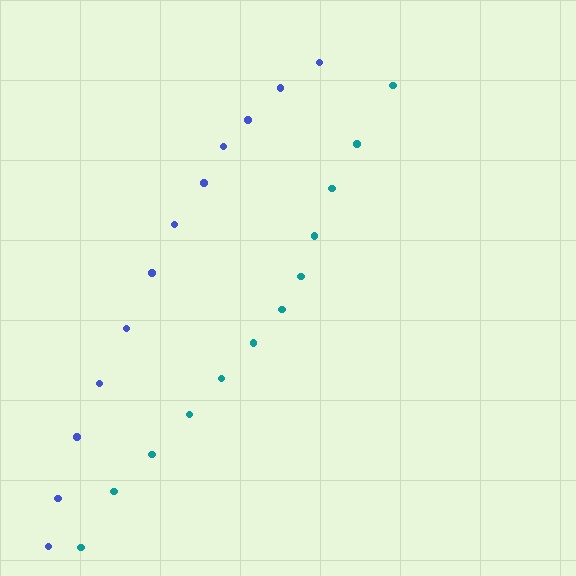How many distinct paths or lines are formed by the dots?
There are 2 distinct paths.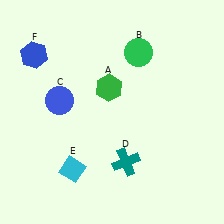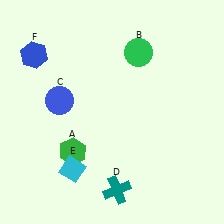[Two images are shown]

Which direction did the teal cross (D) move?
The teal cross (D) moved down.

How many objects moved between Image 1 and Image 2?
2 objects moved between the two images.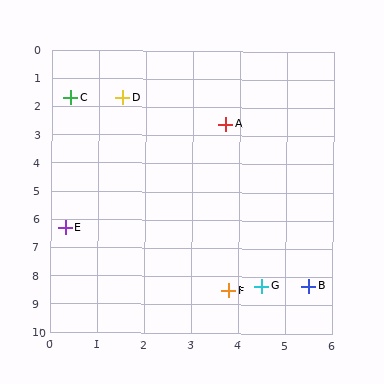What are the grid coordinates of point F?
Point F is at approximately (3.8, 8.5).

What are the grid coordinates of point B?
Point B is at approximately (5.5, 8.3).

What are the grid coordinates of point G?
Point G is at approximately (4.5, 8.3).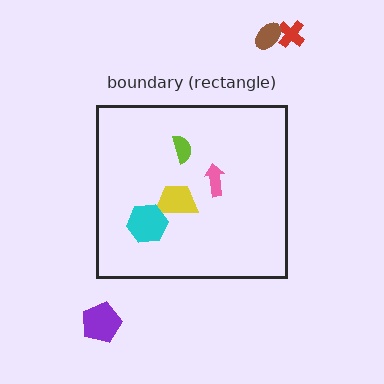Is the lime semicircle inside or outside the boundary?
Inside.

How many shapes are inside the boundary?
4 inside, 3 outside.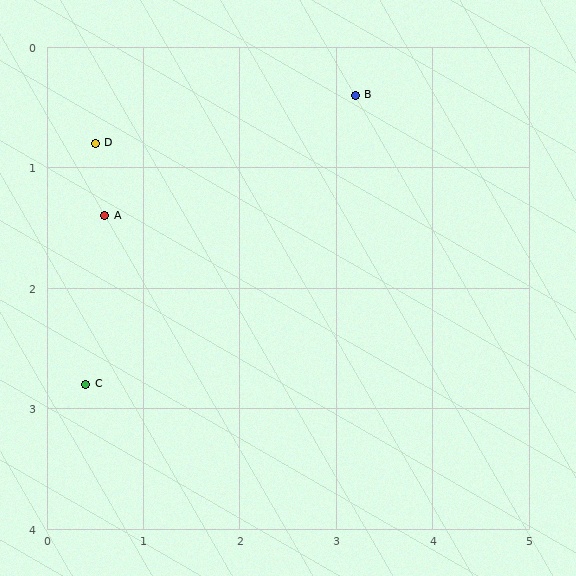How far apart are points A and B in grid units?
Points A and B are about 2.8 grid units apart.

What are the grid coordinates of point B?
Point B is at approximately (3.2, 0.4).